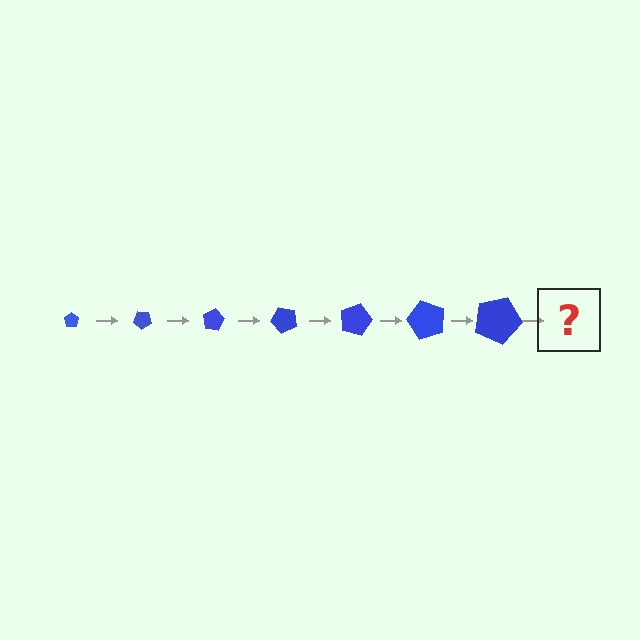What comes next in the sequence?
The next element should be a pentagon, larger than the previous one and rotated 280 degrees from the start.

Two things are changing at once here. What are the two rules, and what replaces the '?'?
The two rules are that the pentagon grows larger each step and it rotates 40 degrees each step. The '?' should be a pentagon, larger than the previous one and rotated 280 degrees from the start.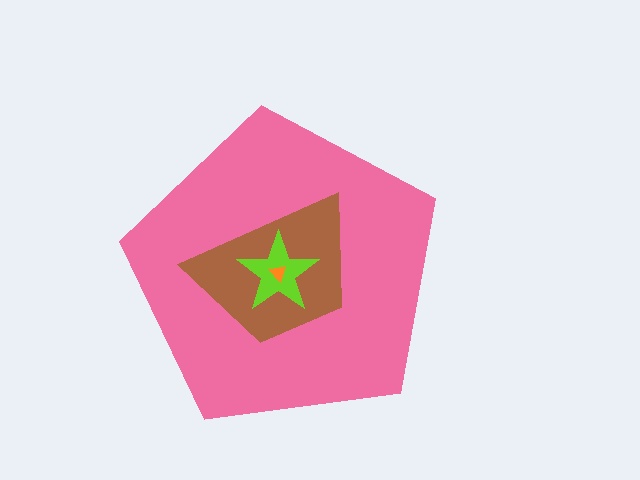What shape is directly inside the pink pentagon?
The brown trapezoid.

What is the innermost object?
The orange triangle.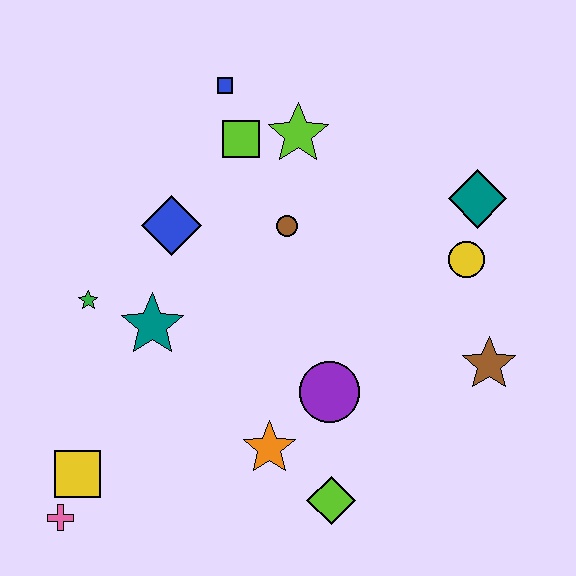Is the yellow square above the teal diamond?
No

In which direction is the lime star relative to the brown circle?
The lime star is above the brown circle.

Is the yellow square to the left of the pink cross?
No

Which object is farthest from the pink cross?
The teal diamond is farthest from the pink cross.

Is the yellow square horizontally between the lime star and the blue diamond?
No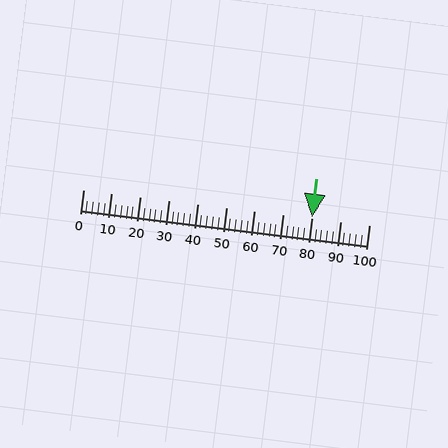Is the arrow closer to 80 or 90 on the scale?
The arrow is closer to 80.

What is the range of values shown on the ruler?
The ruler shows values from 0 to 100.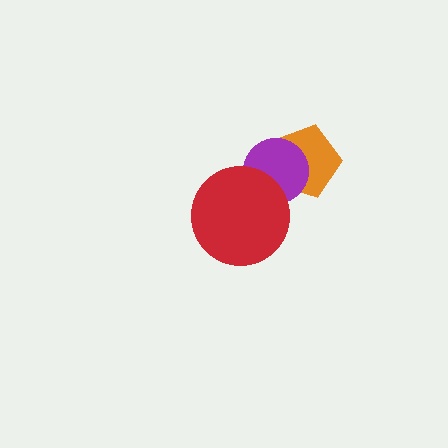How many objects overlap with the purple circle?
2 objects overlap with the purple circle.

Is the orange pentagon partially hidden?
Yes, it is partially covered by another shape.